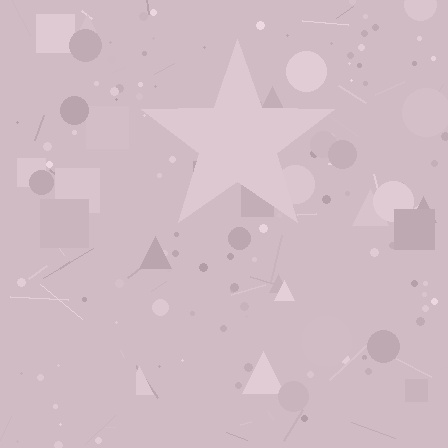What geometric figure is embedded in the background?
A star is embedded in the background.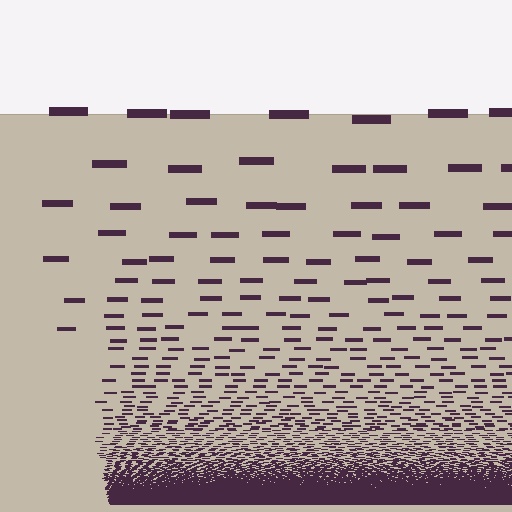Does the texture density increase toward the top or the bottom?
Density increases toward the bottom.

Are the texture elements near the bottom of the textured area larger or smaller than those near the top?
Smaller. The gradient is inverted — elements near the bottom are smaller and denser.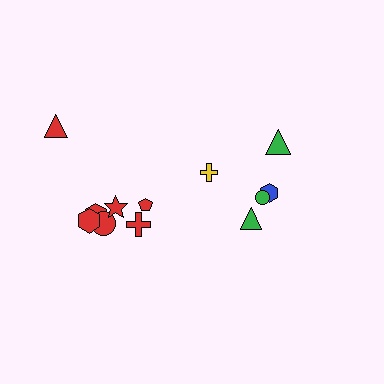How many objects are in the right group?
There are 4 objects.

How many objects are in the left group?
There are 8 objects.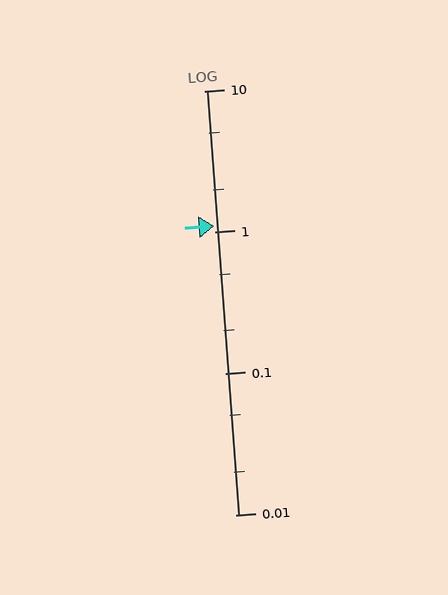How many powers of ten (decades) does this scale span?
The scale spans 3 decades, from 0.01 to 10.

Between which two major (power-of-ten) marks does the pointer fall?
The pointer is between 1 and 10.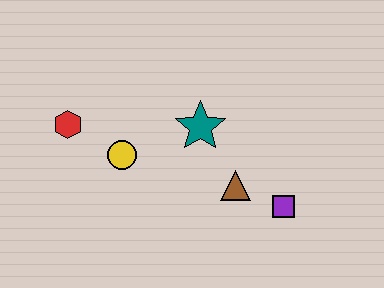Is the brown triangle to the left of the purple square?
Yes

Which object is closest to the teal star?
The brown triangle is closest to the teal star.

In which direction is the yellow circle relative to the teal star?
The yellow circle is to the left of the teal star.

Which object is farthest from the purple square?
The red hexagon is farthest from the purple square.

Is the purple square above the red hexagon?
No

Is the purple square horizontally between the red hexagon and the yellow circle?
No